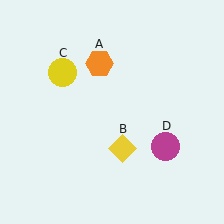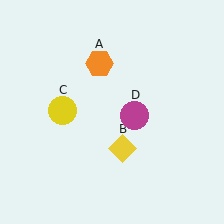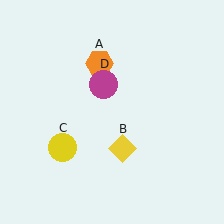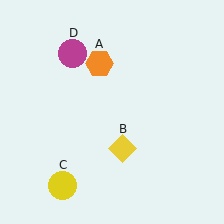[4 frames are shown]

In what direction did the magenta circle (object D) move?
The magenta circle (object D) moved up and to the left.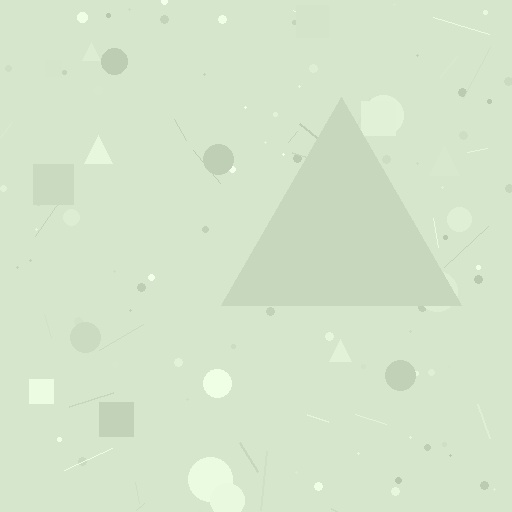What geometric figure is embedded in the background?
A triangle is embedded in the background.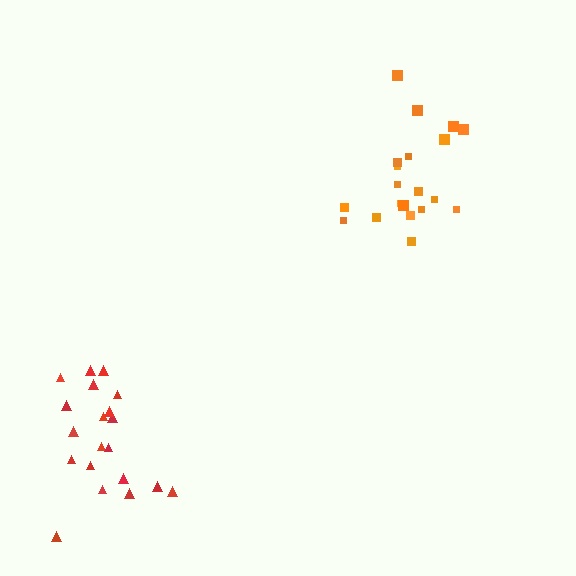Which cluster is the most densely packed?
Red.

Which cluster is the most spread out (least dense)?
Orange.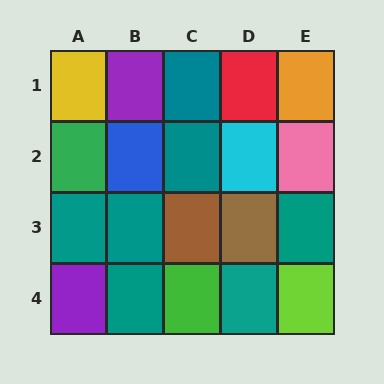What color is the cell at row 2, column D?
Cyan.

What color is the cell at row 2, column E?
Pink.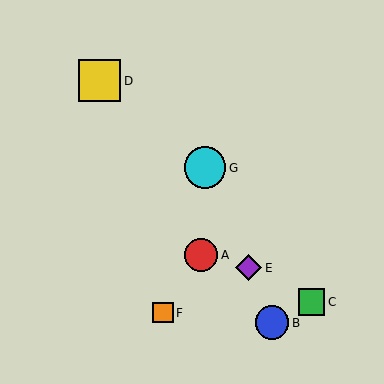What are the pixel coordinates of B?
Object B is at (272, 323).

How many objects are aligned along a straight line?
3 objects (B, E, G) are aligned along a straight line.